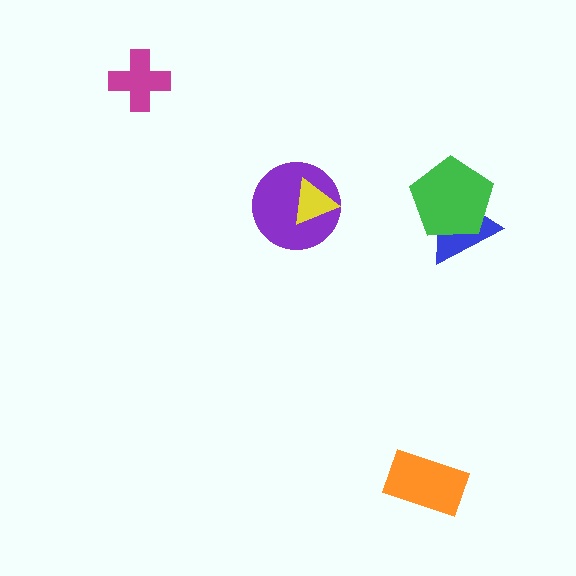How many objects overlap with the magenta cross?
0 objects overlap with the magenta cross.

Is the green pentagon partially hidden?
No, no other shape covers it.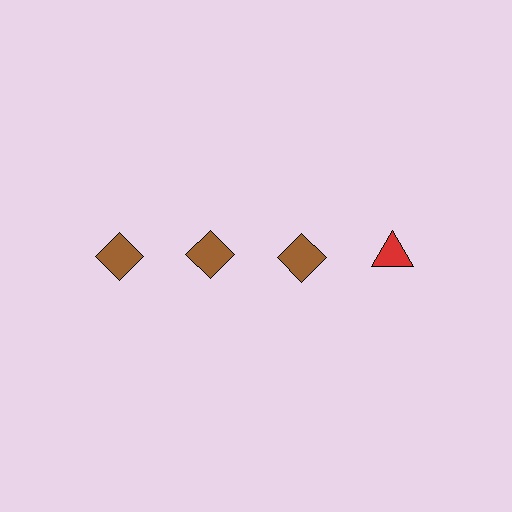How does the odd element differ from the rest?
It differs in both color (red instead of brown) and shape (triangle instead of diamond).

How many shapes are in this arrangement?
There are 4 shapes arranged in a grid pattern.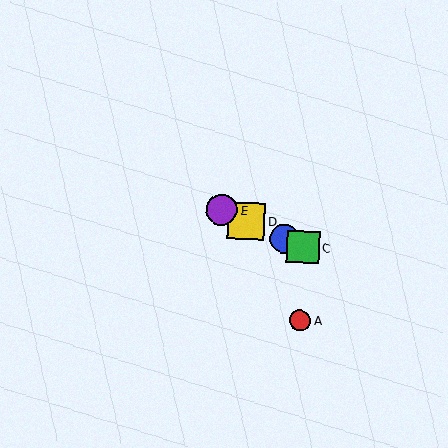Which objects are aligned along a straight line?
Objects B, C, D, E are aligned along a straight line.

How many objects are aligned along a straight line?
4 objects (B, C, D, E) are aligned along a straight line.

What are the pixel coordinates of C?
Object C is at (303, 247).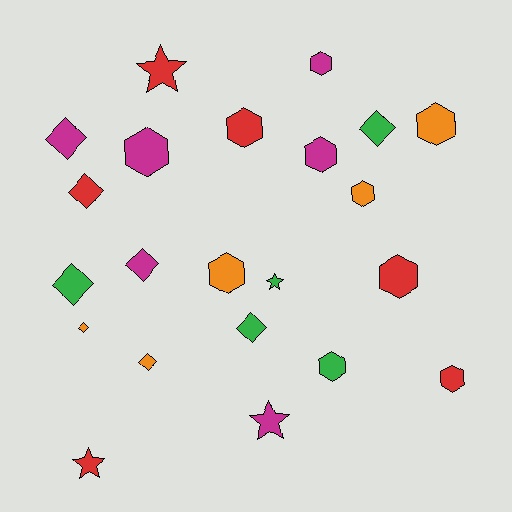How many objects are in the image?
There are 22 objects.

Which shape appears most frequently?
Hexagon, with 10 objects.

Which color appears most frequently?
Red, with 6 objects.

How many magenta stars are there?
There is 1 magenta star.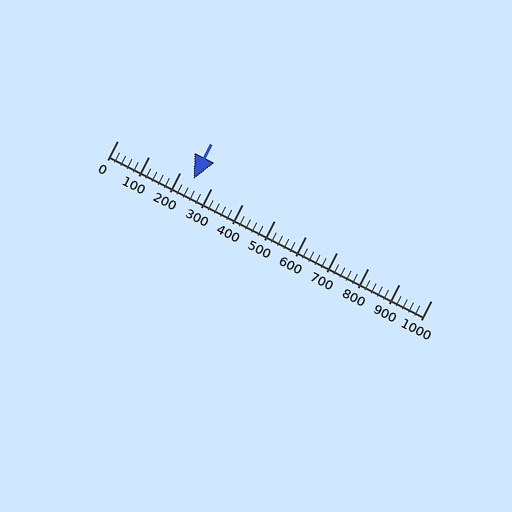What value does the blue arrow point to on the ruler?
The blue arrow points to approximately 244.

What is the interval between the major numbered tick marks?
The major tick marks are spaced 100 units apart.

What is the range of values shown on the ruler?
The ruler shows values from 0 to 1000.